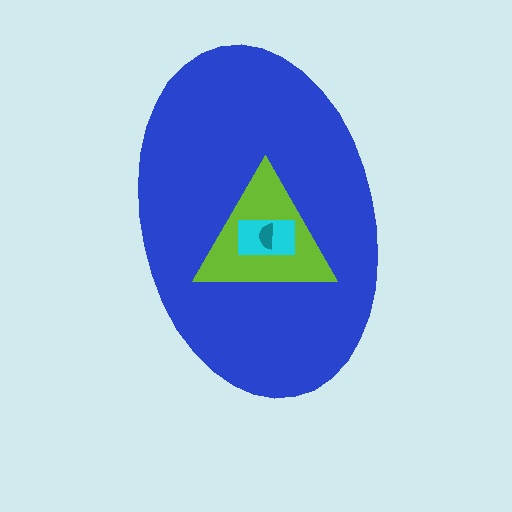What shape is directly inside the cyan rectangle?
The teal semicircle.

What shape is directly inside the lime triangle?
The cyan rectangle.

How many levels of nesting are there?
4.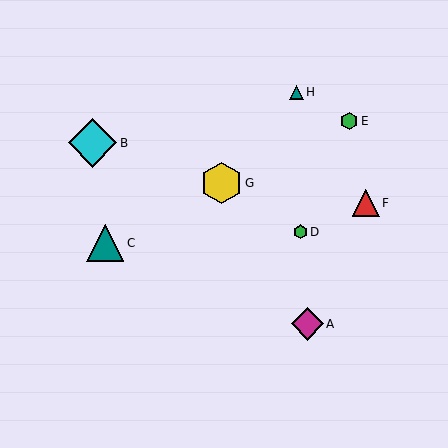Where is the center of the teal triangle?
The center of the teal triangle is at (296, 92).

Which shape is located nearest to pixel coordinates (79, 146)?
The cyan diamond (labeled B) at (92, 143) is nearest to that location.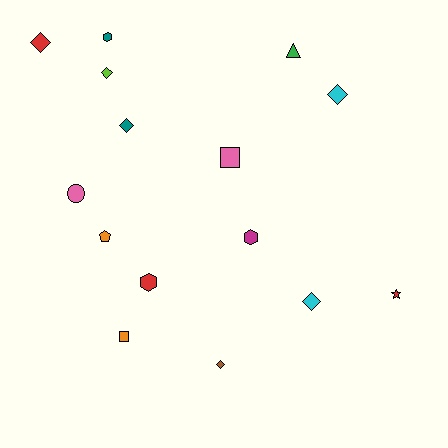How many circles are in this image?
There is 1 circle.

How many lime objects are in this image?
There is 1 lime object.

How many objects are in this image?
There are 15 objects.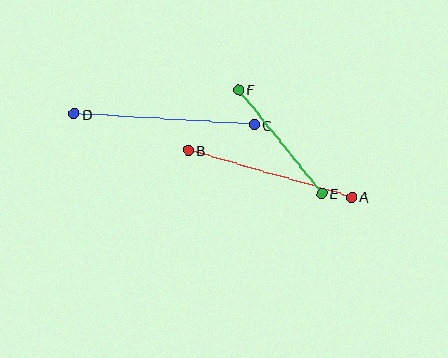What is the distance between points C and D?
The distance is approximately 180 pixels.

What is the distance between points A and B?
The distance is approximately 170 pixels.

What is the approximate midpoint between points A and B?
The midpoint is at approximately (270, 174) pixels.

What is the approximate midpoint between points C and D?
The midpoint is at approximately (164, 119) pixels.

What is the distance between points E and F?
The distance is approximately 133 pixels.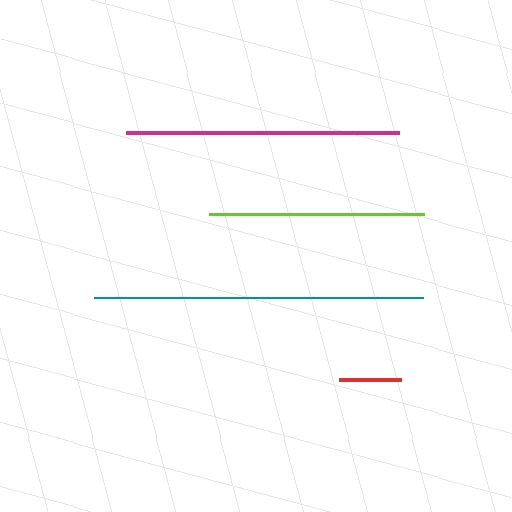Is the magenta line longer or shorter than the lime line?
The magenta line is longer than the lime line.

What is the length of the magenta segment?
The magenta segment is approximately 273 pixels long.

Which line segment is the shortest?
The red line is the shortest at approximately 62 pixels.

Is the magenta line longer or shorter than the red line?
The magenta line is longer than the red line.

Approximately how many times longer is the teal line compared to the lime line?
The teal line is approximately 1.5 times the length of the lime line.